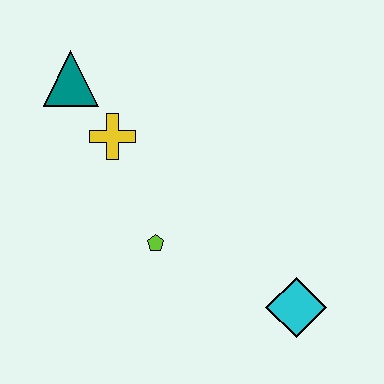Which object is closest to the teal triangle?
The yellow cross is closest to the teal triangle.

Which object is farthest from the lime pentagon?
The teal triangle is farthest from the lime pentagon.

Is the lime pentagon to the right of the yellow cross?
Yes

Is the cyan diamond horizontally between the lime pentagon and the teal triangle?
No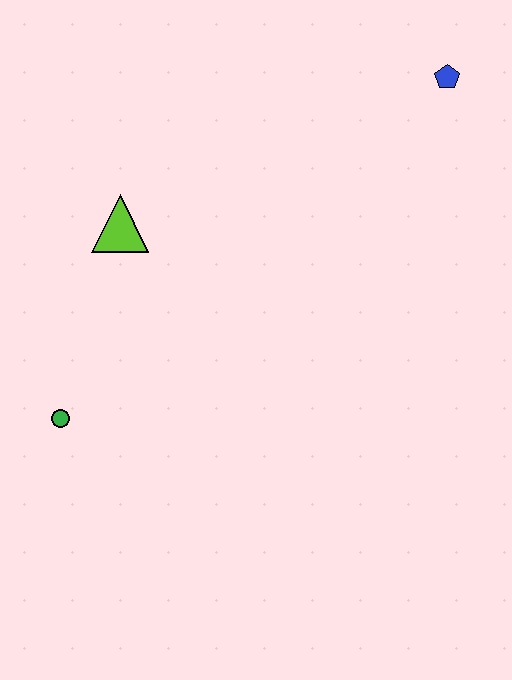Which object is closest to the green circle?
The lime triangle is closest to the green circle.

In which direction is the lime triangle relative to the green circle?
The lime triangle is above the green circle.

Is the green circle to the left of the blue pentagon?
Yes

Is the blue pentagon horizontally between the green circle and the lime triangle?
No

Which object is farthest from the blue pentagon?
The green circle is farthest from the blue pentagon.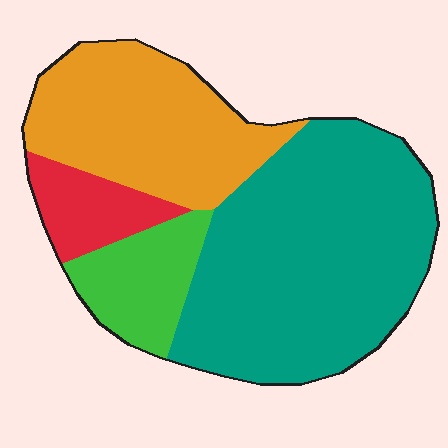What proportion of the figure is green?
Green takes up about one eighth (1/8) of the figure.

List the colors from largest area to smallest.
From largest to smallest: teal, orange, green, red.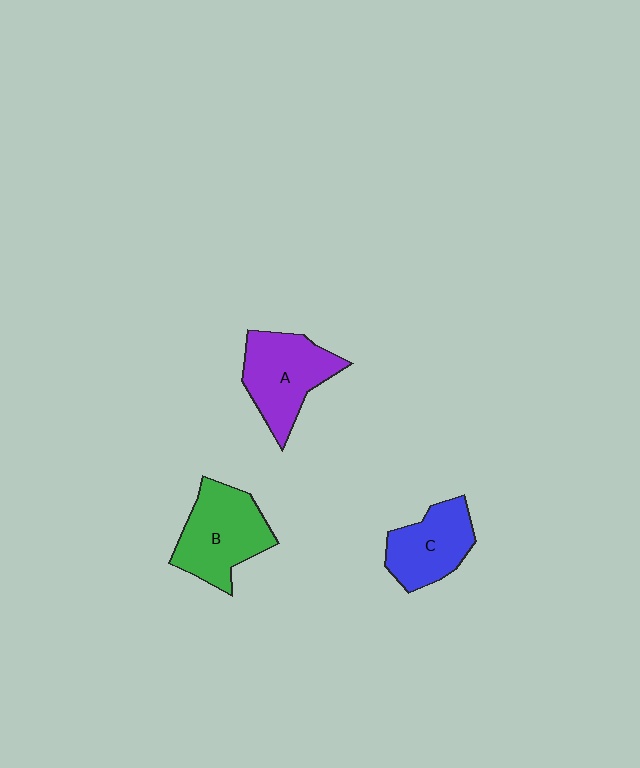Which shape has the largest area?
Shape B (green).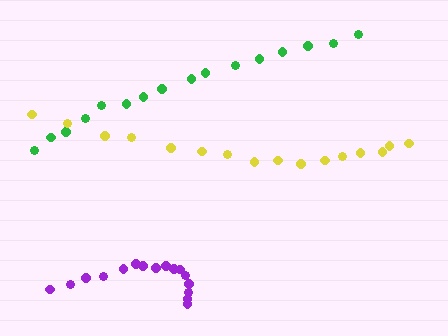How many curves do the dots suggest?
There are 3 distinct paths.